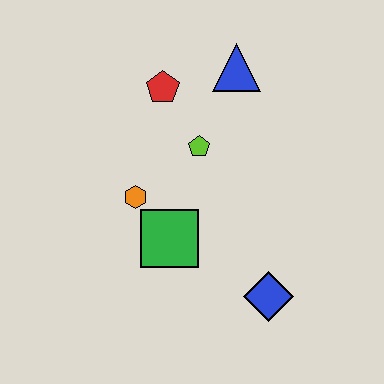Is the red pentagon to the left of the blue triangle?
Yes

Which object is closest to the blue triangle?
The red pentagon is closest to the blue triangle.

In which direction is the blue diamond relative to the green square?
The blue diamond is to the right of the green square.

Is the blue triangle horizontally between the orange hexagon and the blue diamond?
Yes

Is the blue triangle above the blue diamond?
Yes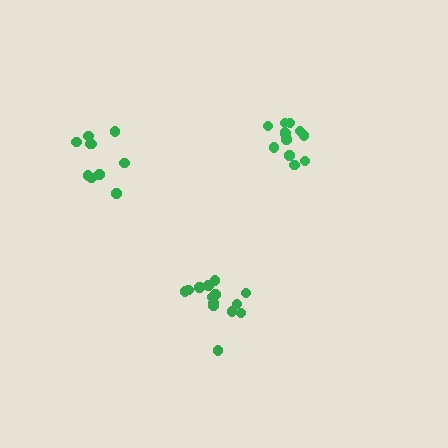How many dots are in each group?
Group 1: 14 dots, Group 2: 12 dots, Group 3: 10 dots (36 total).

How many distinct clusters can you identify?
There are 3 distinct clusters.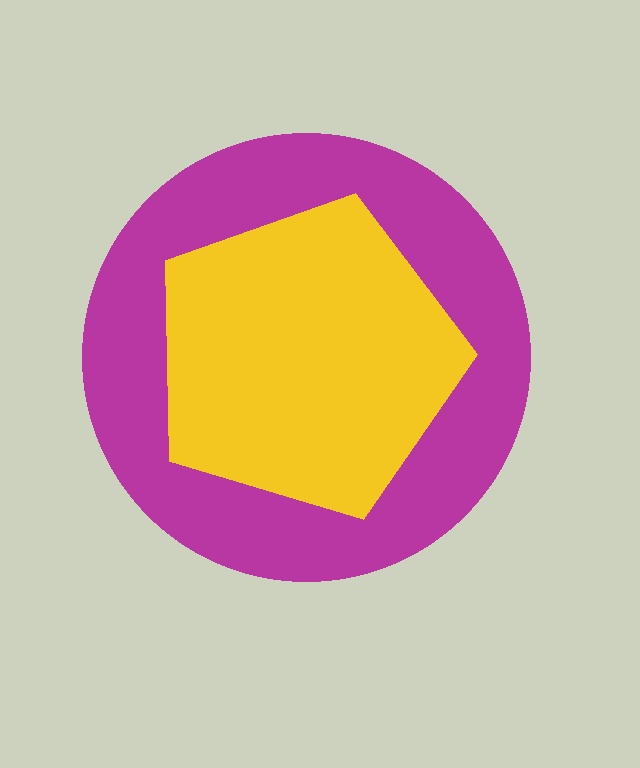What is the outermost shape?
The magenta circle.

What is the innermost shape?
The yellow pentagon.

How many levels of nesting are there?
2.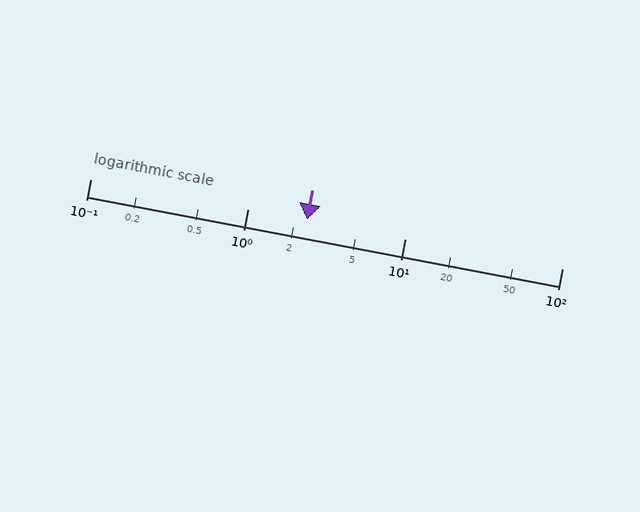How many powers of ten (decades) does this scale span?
The scale spans 3 decades, from 0.1 to 100.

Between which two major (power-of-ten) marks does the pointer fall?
The pointer is between 1 and 10.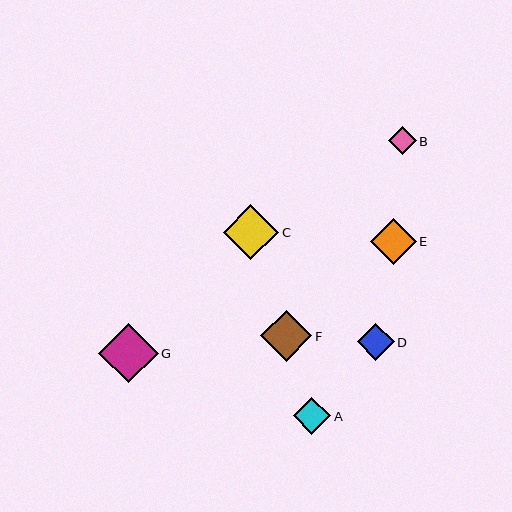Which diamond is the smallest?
Diamond B is the smallest with a size of approximately 28 pixels.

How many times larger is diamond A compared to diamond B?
Diamond A is approximately 1.4 times the size of diamond B.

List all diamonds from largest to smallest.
From largest to smallest: G, C, F, E, A, D, B.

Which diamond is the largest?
Diamond G is the largest with a size of approximately 59 pixels.